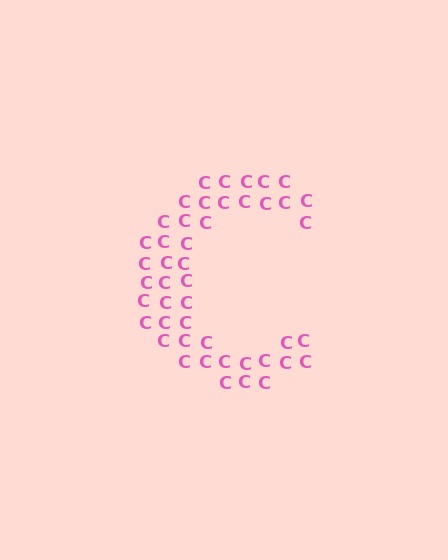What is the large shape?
The large shape is the letter C.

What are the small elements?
The small elements are letter C's.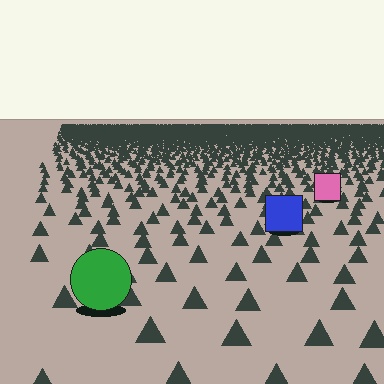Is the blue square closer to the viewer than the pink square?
Yes. The blue square is closer — you can tell from the texture gradient: the ground texture is coarser near it.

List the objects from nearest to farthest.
From nearest to farthest: the green circle, the blue square, the pink square.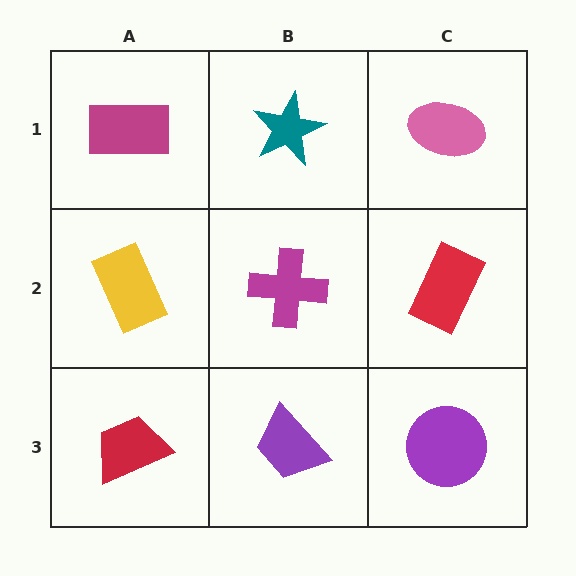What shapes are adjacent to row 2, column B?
A teal star (row 1, column B), a purple trapezoid (row 3, column B), a yellow rectangle (row 2, column A), a red rectangle (row 2, column C).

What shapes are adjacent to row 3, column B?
A magenta cross (row 2, column B), a red trapezoid (row 3, column A), a purple circle (row 3, column C).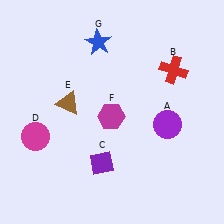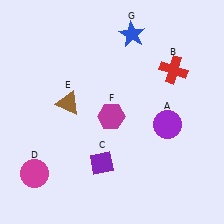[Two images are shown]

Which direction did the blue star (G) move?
The blue star (G) moved right.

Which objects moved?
The objects that moved are: the magenta circle (D), the blue star (G).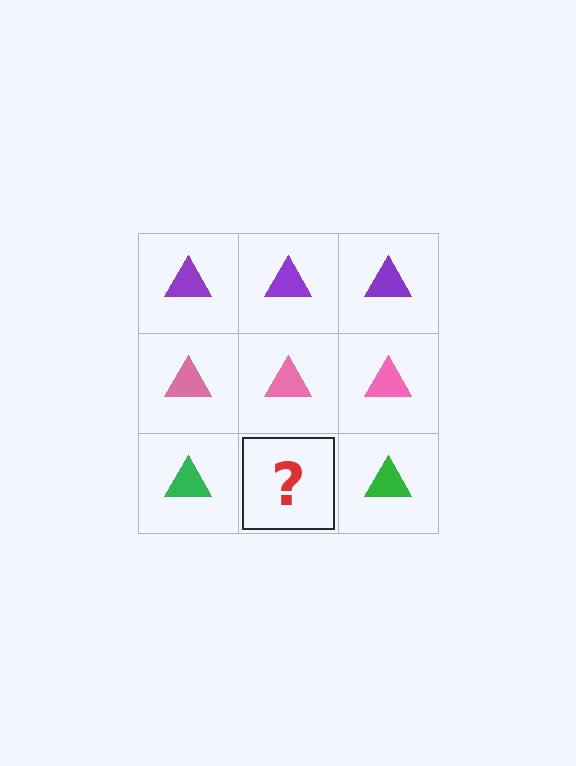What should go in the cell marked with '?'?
The missing cell should contain a green triangle.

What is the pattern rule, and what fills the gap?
The rule is that each row has a consistent color. The gap should be filled with a green triangle.